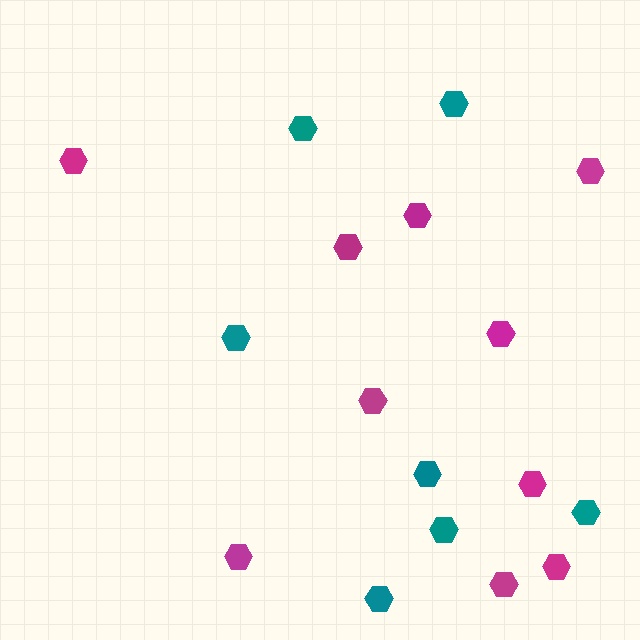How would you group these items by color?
There are 2 groups: one group of teal hexagons (7) and one group of magenta hexagons (10).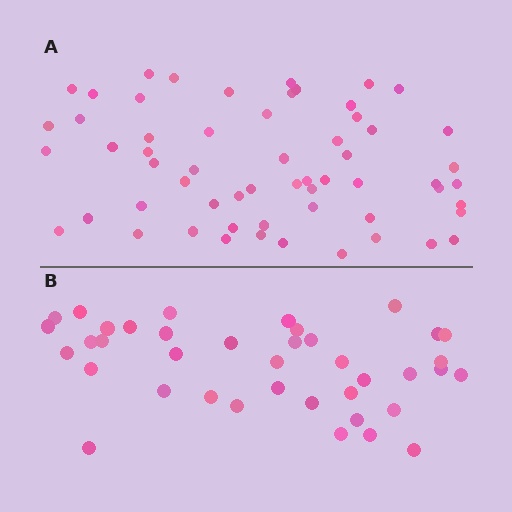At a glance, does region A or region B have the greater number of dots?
Region A (the top region) has more dots.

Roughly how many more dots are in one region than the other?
Region A has approximately 20 more dots than region B.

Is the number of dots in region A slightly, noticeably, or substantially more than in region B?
Region A has substantially more. The ratio is roughly 1.5 to 1.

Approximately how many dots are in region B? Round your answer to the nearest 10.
About 40 dots. (The exact count is 39, which rounds to 40.)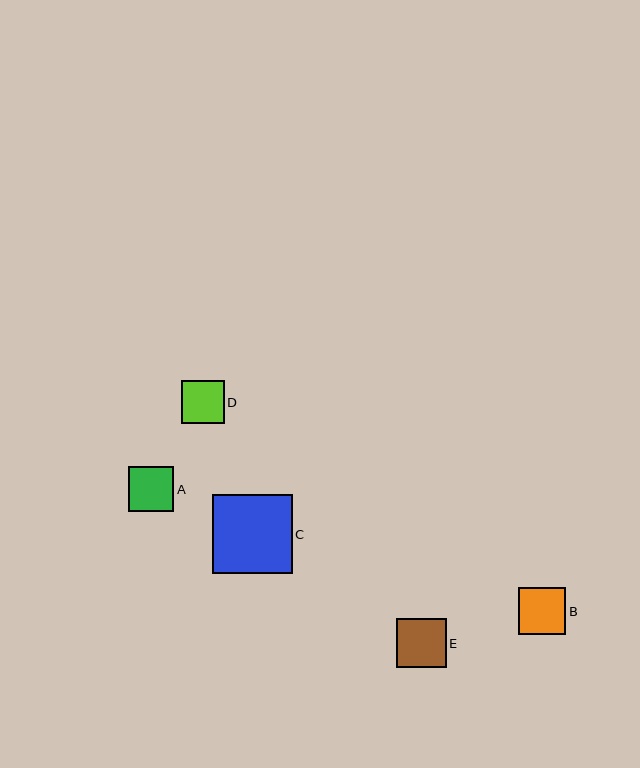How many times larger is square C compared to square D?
Square C is approximately 1.9 times the size of square D.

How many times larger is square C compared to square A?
Square C is approximately 1.8 times the size of square A.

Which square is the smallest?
Square D is the smallest with a size of approximately 43 pixels.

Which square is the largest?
Square C is the largest with a size of approximately 79 pixels.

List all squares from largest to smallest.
From largest to smallest: C, E, B, A, D.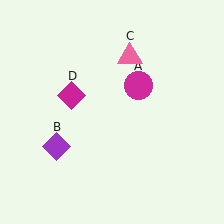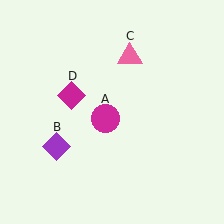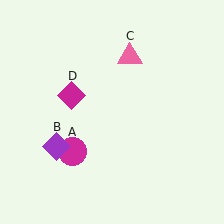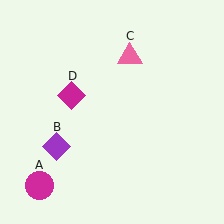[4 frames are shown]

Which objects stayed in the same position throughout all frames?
Purple diamond (object B) and pink triangle (object C) and magenta diamond (object D) remained stationary.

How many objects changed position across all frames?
1 object changed position: magenta circle (object A).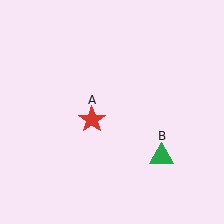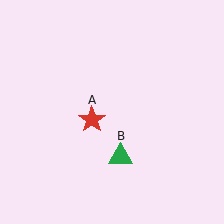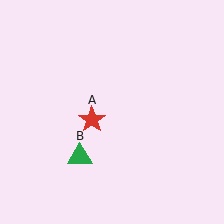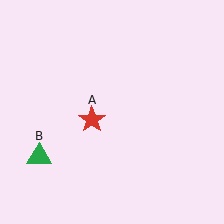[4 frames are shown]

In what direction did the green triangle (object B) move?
The green triangle (object B) moved left.